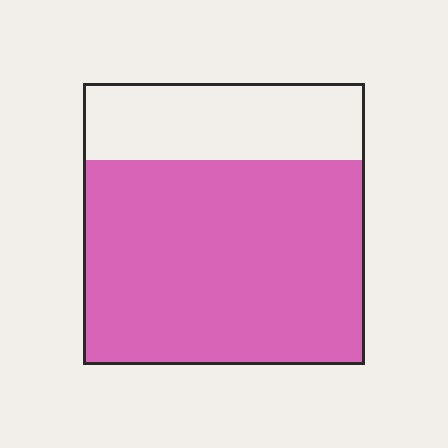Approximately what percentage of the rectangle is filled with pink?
Approximately 75%.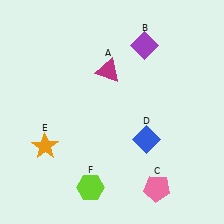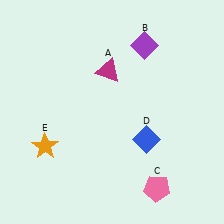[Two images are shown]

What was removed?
The lime hexagon (F) was removed in Image 2.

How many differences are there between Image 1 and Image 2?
There is 1 difference between the two images.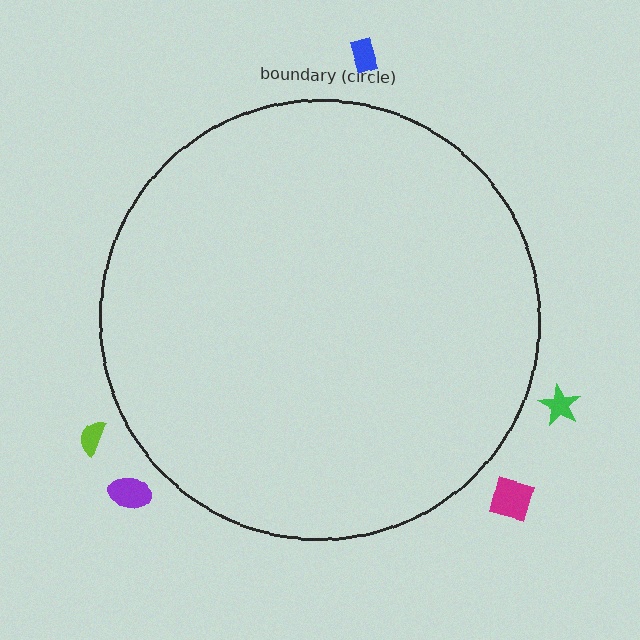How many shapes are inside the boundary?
0 inside, 5 outside.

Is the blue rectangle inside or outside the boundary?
Outside.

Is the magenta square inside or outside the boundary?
Outside.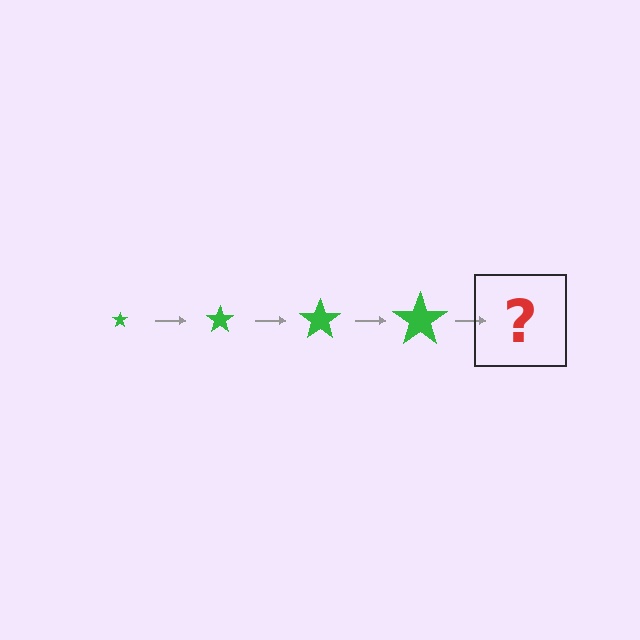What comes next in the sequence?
The next element should be a green star, larger than the previous one.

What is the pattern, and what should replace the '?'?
The pattern is that the star gets progressively larger each step. The '?' should be a green star, larger than the previous one.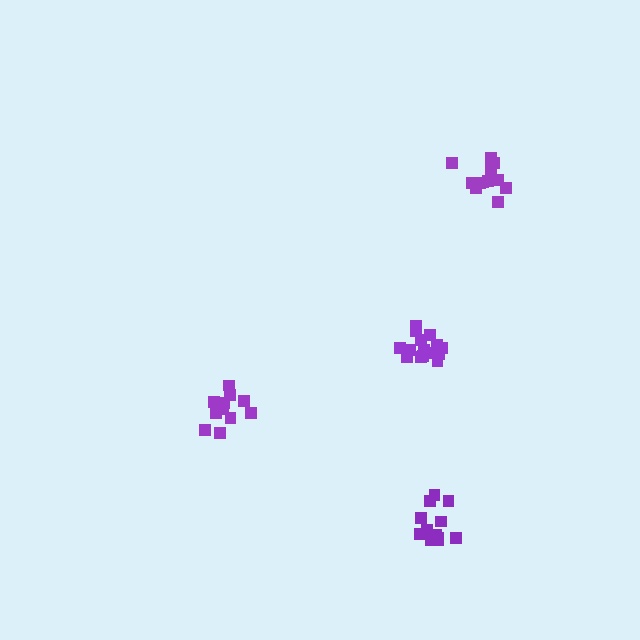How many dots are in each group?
Group 1: 12 dots, Group 2: 11 dots, Group 3: 12 dots, Group 4: 15 dots (50 total).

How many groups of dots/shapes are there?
There are 4 groups.